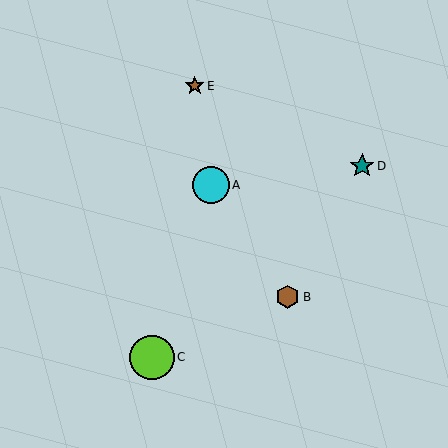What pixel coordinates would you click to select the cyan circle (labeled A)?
Click at (211, 185) to select the cyan circle A.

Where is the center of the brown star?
The center of the brown star is at (195, 86).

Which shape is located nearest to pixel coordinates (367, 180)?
The teal star (labeled D) at (362, 166) is nearest to that location.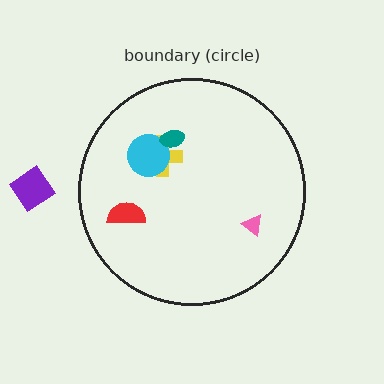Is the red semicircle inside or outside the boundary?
Inside.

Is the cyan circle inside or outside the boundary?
Inside.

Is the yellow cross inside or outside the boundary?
Inside.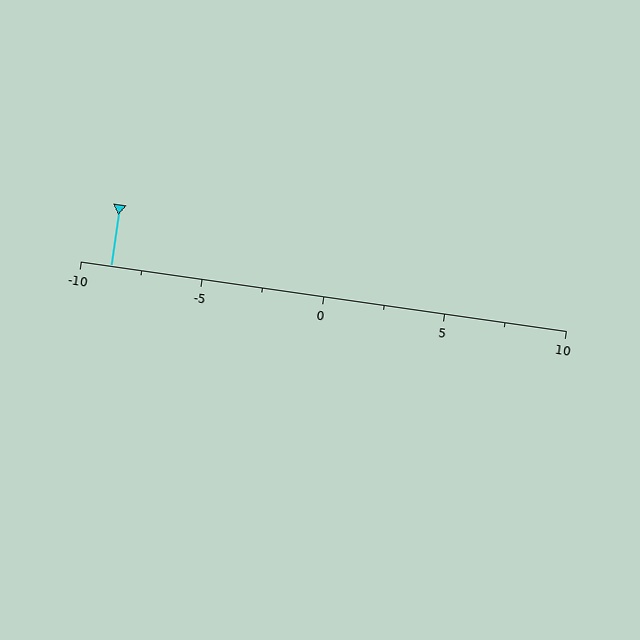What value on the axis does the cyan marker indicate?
The marker indicates approximately -8.8.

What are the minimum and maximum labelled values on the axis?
The axis runs from -10 to 10.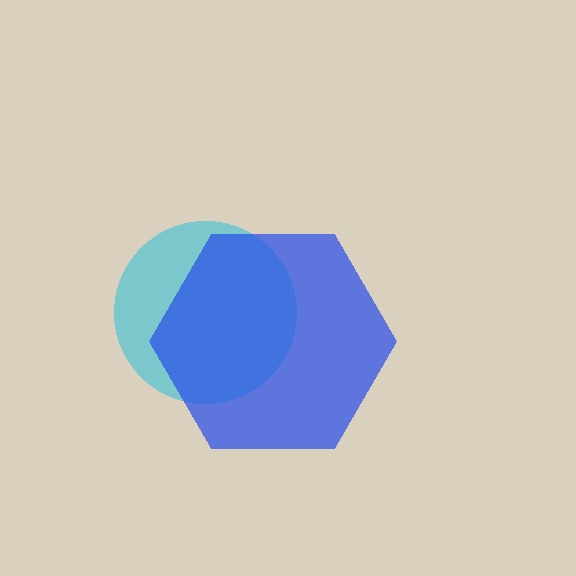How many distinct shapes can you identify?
There are 2 distinct shapes: a cyan circle, a blue hexagon.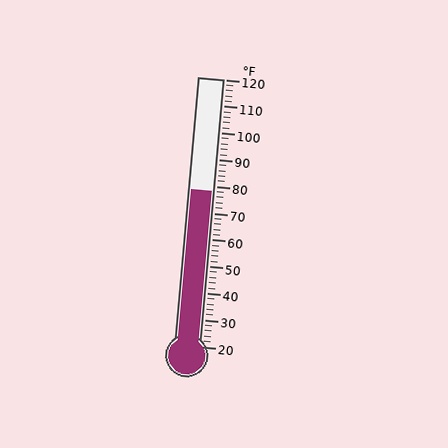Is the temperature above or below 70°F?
The temperature is above 70°F.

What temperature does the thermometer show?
The thermometer shows approximately 78°F.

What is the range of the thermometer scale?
The thermometer scale ranges from 20°F to 120°F.